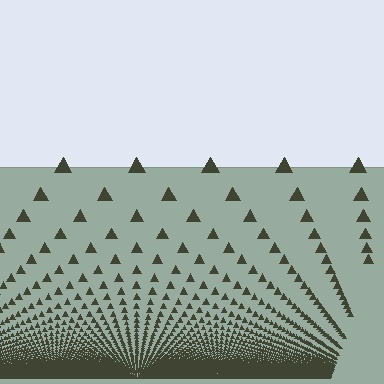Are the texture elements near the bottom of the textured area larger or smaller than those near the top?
Smaller. The gradient is inverted — elements near the bottom are smaller and denser.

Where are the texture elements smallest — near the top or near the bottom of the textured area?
Near the bottom.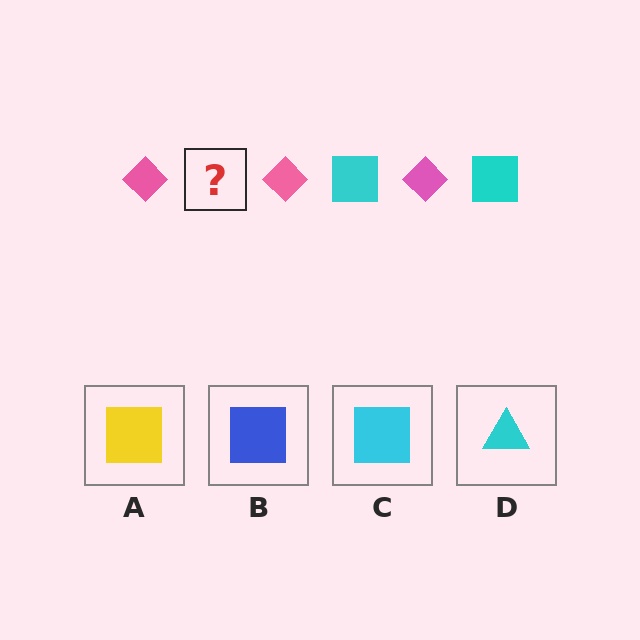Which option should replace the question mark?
Option C.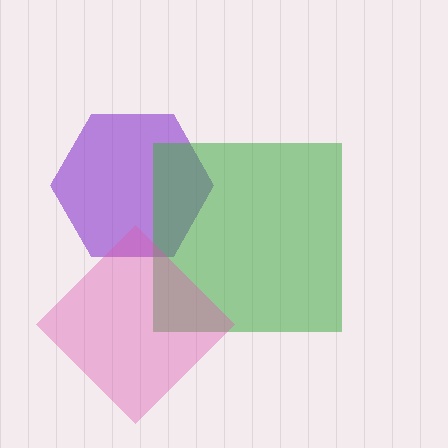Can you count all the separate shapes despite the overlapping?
Yes, there are 3 separate shapes.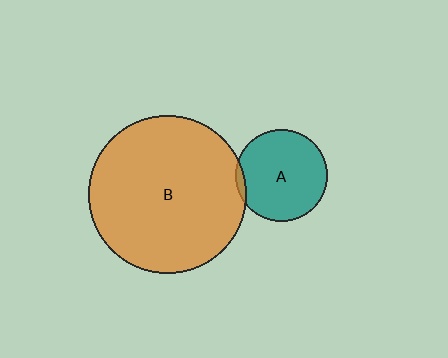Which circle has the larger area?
Circle B (orange).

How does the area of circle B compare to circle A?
Approximately 3.0 times.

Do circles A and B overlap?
Yes.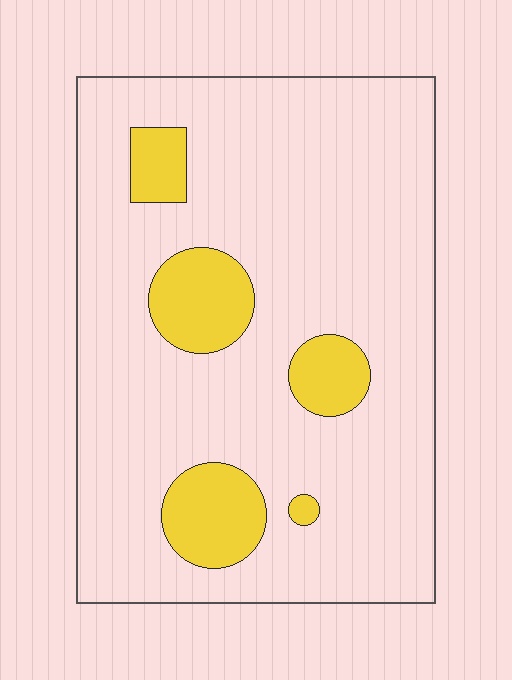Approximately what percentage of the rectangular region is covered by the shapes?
Approximately 15%.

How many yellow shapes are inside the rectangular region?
5.